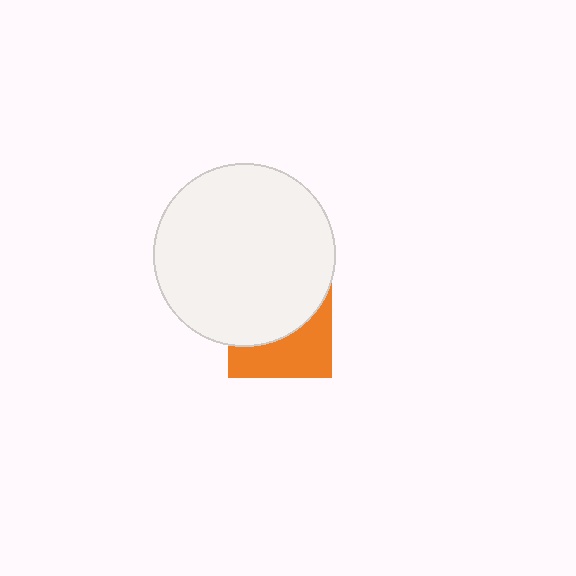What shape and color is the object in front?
The object in front is a white circle.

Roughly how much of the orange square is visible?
A small part of it is visible (roughly 44%).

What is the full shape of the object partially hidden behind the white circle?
The partially hidden object is an orange square.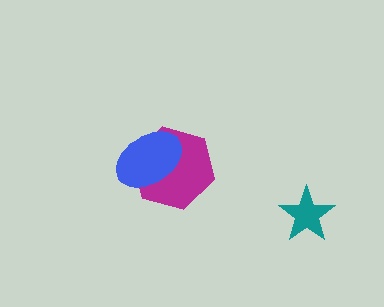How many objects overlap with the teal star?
0 objects overlap with the teal star.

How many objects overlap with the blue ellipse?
1 object overlaps with the blue ellipse.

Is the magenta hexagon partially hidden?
Yes, it is partially covered by another shape.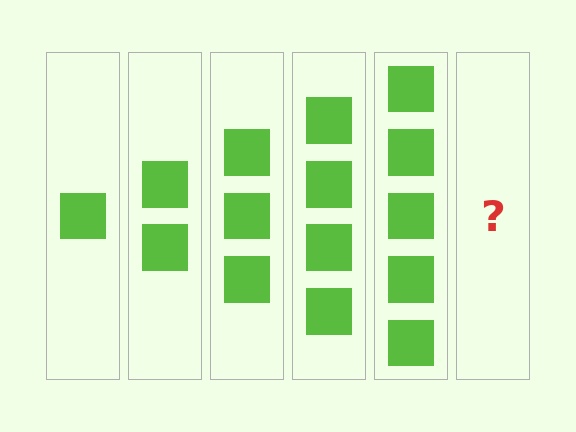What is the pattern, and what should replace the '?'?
The pattern is that each step adds one more square. The '?' should be 6 squares.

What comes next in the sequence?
The next element should be 6 squares.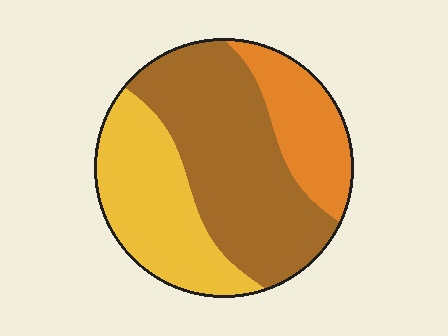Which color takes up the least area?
Orange, at roughly 20%.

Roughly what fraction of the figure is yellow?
Yellow takes up between a sixth and a third of the figure.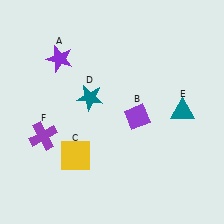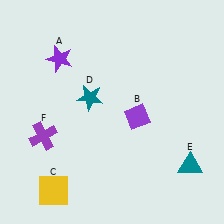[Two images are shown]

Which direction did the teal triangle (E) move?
The teal triangle (E) moved down.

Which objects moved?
The objects that moved are: the yellow square (C), the teal triangle (E).